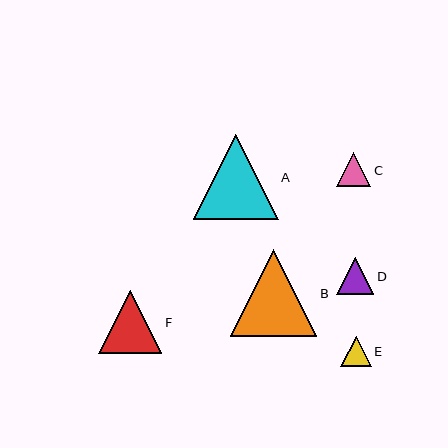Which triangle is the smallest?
Triangle E is the smallest with a size of approximately 31 pixels.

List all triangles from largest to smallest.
From largest to smallest: B, A, F, D, C, E.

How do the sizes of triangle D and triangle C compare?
Triangle D and triangle C are approximately the same size.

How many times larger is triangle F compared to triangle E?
Triangle F is approximately 2.0 times the size of triangle E.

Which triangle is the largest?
Triangle B is the largest with a size of approximately 87 pixels.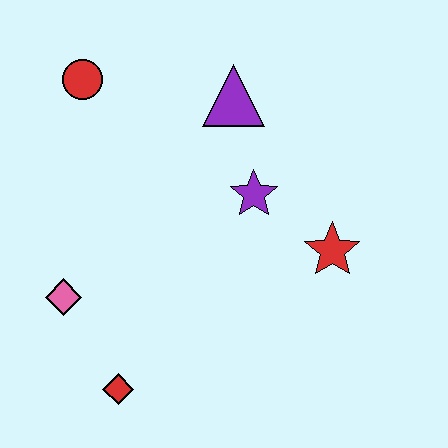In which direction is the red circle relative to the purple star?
The red circle is to the left of the purple star.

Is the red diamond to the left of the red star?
Yes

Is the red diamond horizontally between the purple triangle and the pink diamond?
Yes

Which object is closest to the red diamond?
The pink diamond is closest to the red diamond.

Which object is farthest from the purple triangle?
The red diamond is farthest from the purple triangle.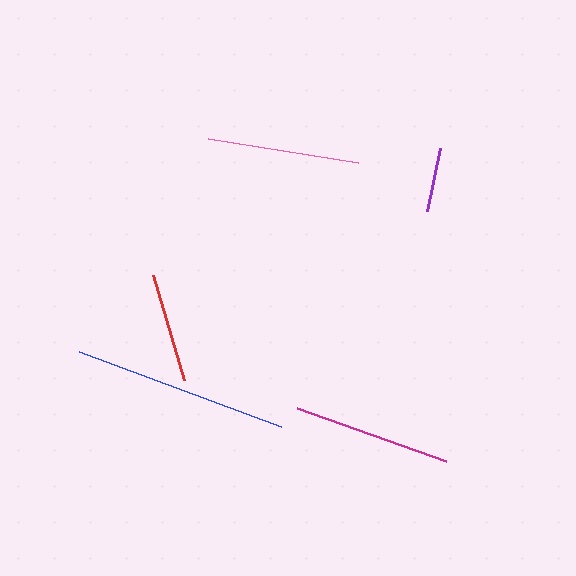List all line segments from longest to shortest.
From longest to shortest: blue, magenta, pink, red, purple.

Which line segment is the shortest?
The purple line is the shortest at approximately 65 pixels.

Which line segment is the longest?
The blue line is the longest at approximately 216 pixels.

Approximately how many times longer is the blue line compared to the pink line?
The blue line is approximately 1.4 times the length of the pink line.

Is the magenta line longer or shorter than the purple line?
The magenta line is longer than the purple line.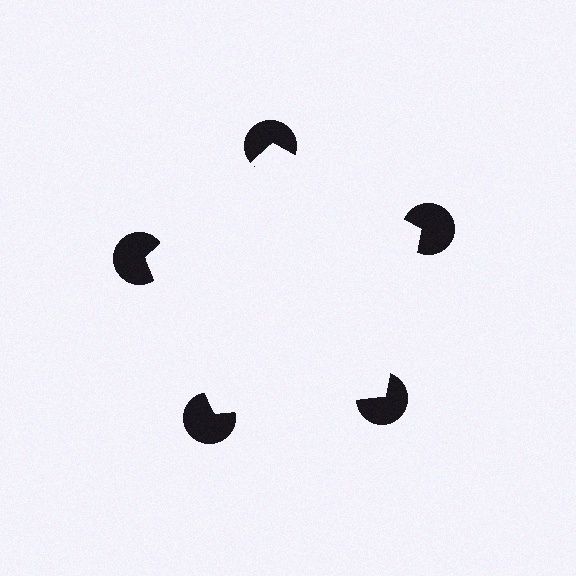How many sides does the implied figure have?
5 sides.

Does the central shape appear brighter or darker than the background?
It typically appears slightly brighter than the background, even though no actual brightness change is drawn.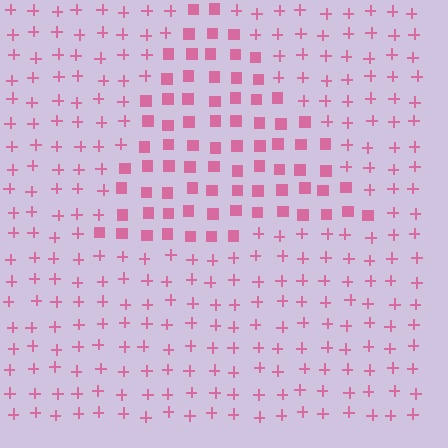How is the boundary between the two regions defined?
The boundary is defined by a change in element shape: squares inside vs. plus signs outside. All elements share the same color and spacing.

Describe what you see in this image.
The image is filled with small pink elements arranged in a uniform grid. A triangle-shaped region contains squares, while the surrounding area contains plus signs. The boundary is defined purely by the change in element shape.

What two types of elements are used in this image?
The image uses squares inside the triangle region and plus signs outside it.